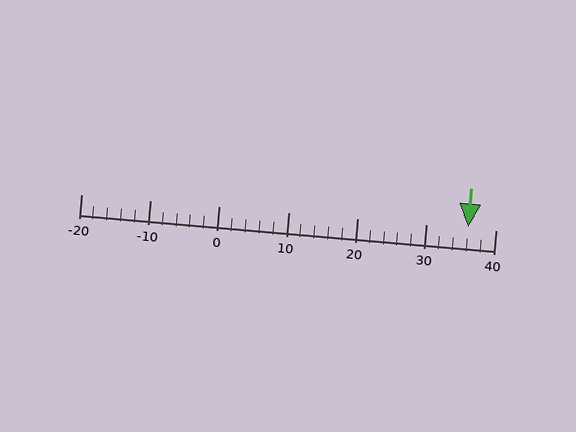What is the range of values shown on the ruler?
The ruler shows values from -20 to 40.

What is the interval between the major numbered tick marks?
The major tick marks are spaced 10 units apart.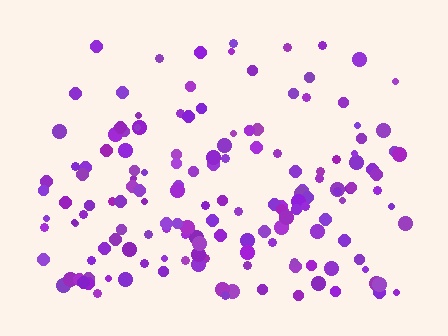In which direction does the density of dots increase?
From top to bottom, with the bottom side densest.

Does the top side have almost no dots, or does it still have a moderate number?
Still a moderate number, just noticeably fewer than the bottom.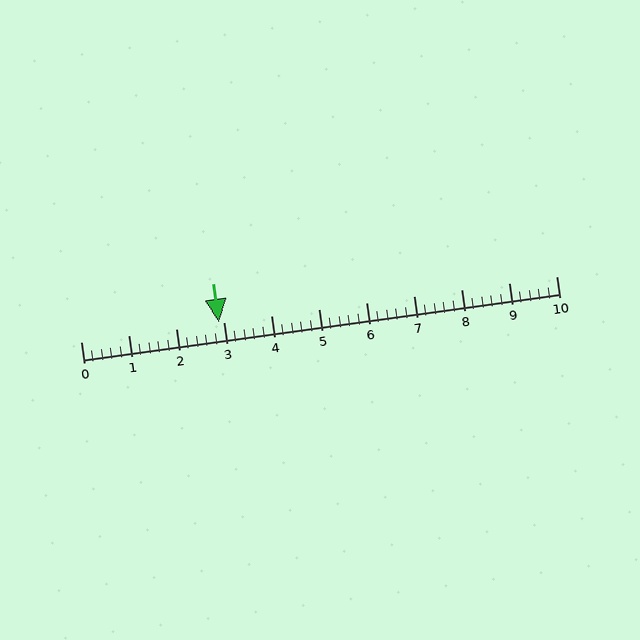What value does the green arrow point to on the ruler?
The green arrow points to approximately 2.9.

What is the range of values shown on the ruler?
The ruler shows values from 0 to 10.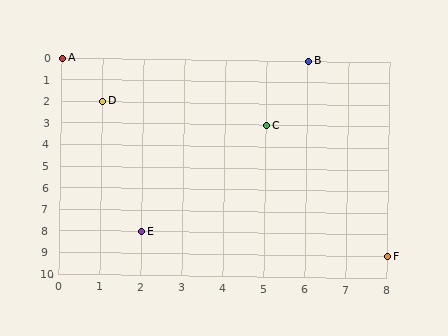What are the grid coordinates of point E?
Point E is at grid coordinates (2, 8).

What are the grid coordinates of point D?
Point D is at grid coordinates (1, 2).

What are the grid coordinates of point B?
Point B is at grid coordinates (6, 0).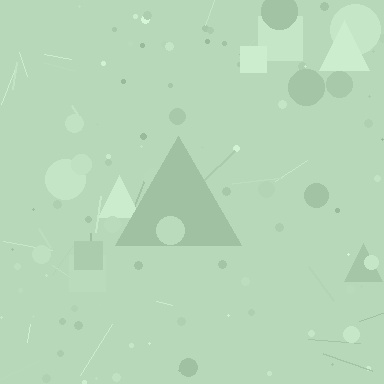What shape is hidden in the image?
A triangle is hidden in the image.